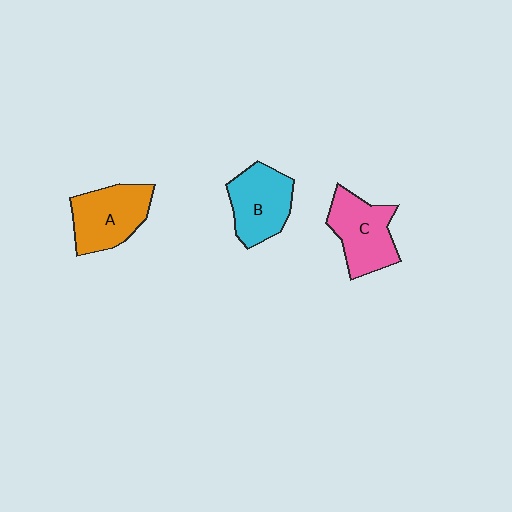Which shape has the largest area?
Shape A (orange).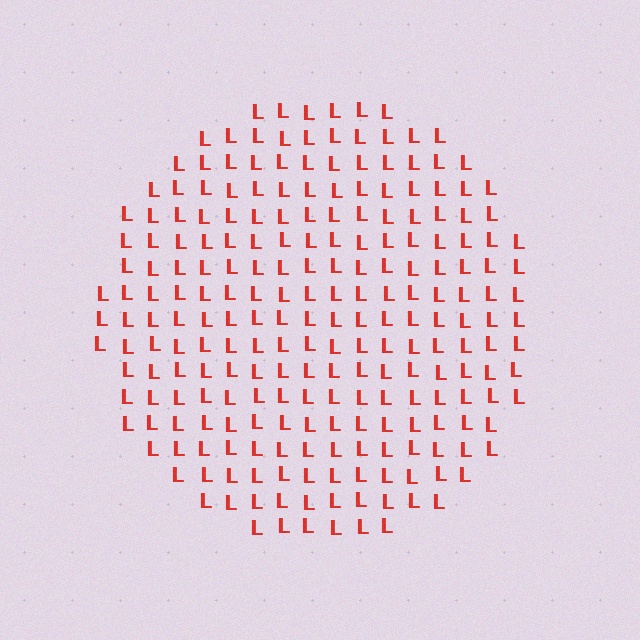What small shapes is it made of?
It is made of small letter L's.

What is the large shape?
The large shape is a circle.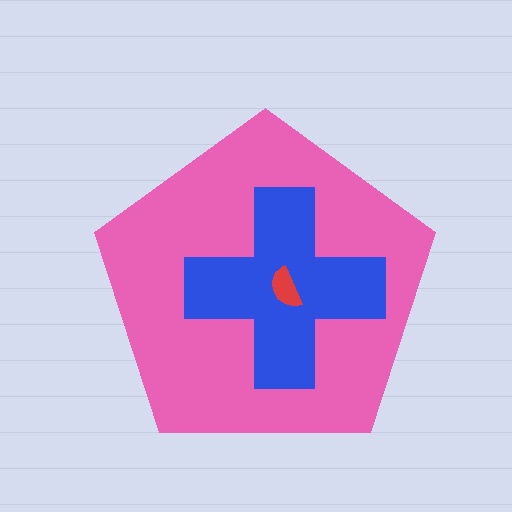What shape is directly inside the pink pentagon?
The blue cross.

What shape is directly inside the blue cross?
The red semicircle.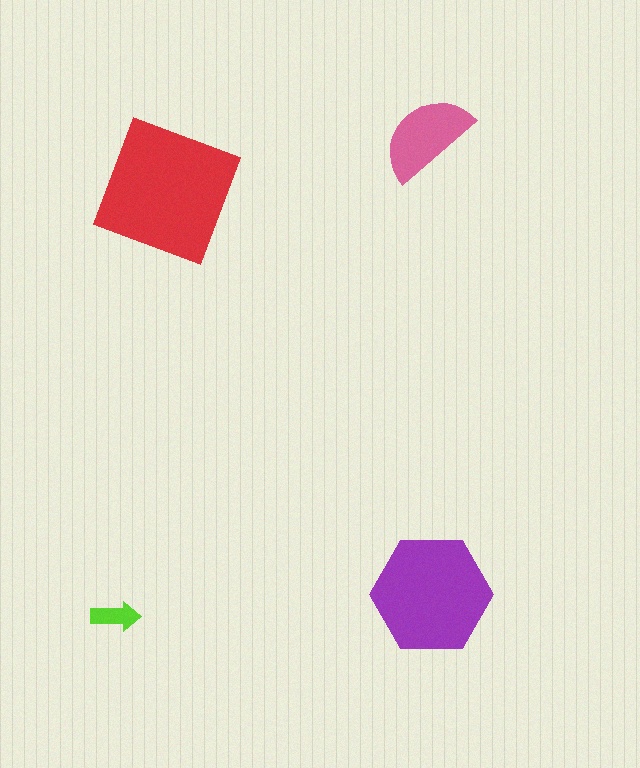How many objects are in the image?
There are 4 objects in the image.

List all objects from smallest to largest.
The lime arrow, the pink semicircle, the purple hexagon, the red square.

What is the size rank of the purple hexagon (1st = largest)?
2nd.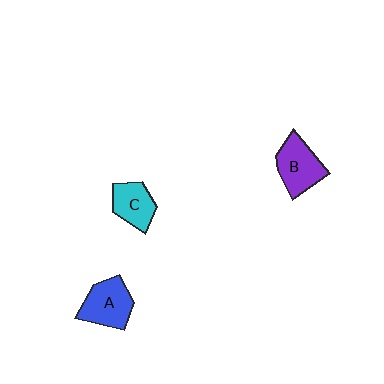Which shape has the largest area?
Shape B (purple).